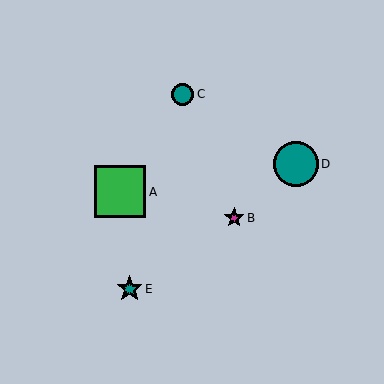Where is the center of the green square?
The center of the green square is at (120, 192).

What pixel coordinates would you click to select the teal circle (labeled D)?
Click at (296, 164) to select the teal circle D.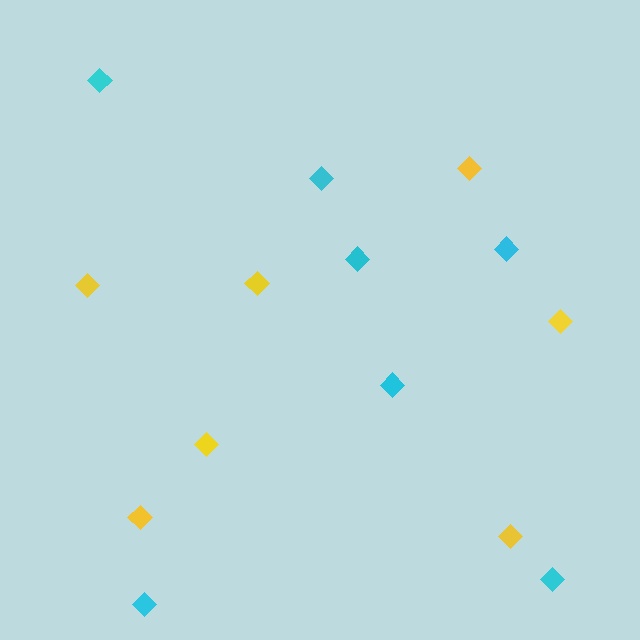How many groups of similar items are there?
There are 2 groups: one group of yellow diamonds (7) and one group of cyan diamonds (7).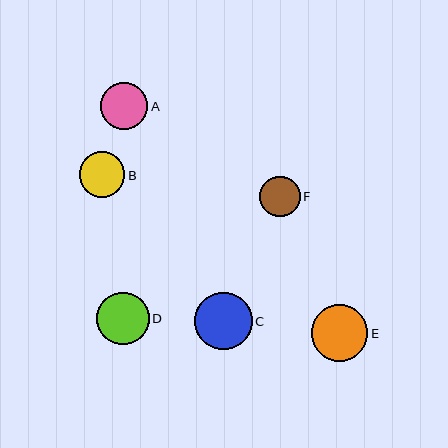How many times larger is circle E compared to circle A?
Circle E is approximately 1.2 times the size of circle A.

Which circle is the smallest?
Circle F is the smallest with a size of approximately 40 pixels.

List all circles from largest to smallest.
From largest to smallest: C, E, D, A, B, F.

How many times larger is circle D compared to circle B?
Circle D is approximately 1.2 times the size of circle B.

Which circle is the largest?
Circle C is the largest with a size of approximately 57 pixels.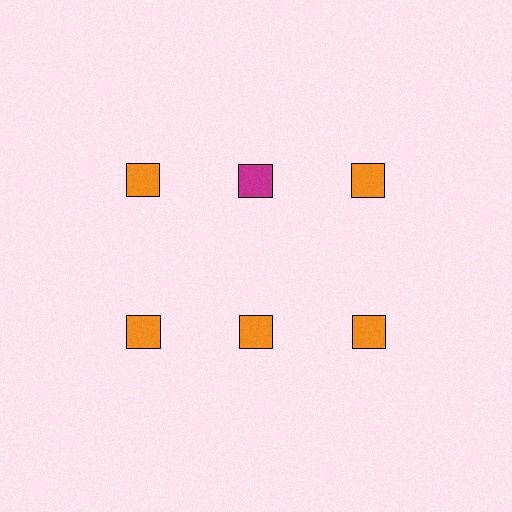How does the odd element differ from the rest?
It has a different color: magenta instead of orange.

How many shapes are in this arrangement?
There are 6 shapes arranged in a grid pattern.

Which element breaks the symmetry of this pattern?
The magenta square in the top row, second from left column breaks the symmetry. All other shapes are orange squares.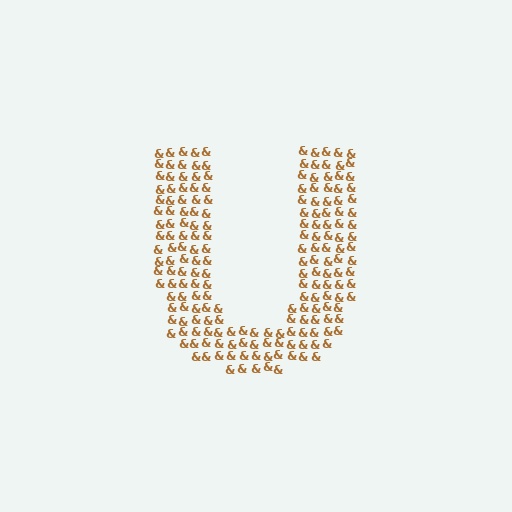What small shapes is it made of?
It is made of small ampersands.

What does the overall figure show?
The overall figure shows the letter U.